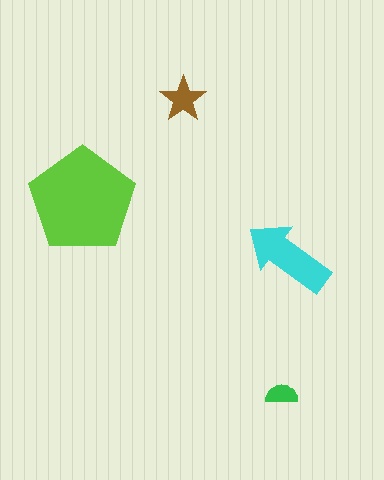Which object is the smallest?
The green semicircle.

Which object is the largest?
The lime pentagon.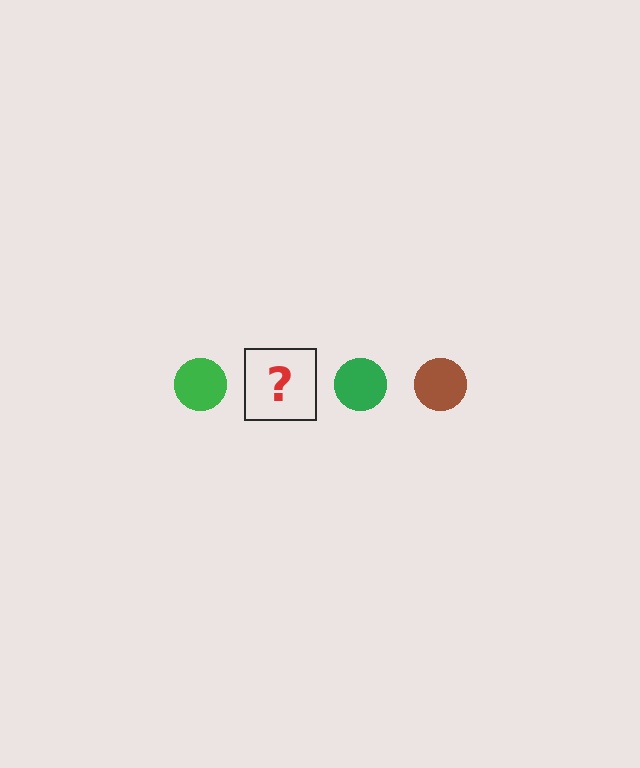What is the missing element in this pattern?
The missing element is a brown circle.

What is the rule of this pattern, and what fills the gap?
The rule is that the pattern cycles through green, brown circles. The gap should be filled with a brown circle.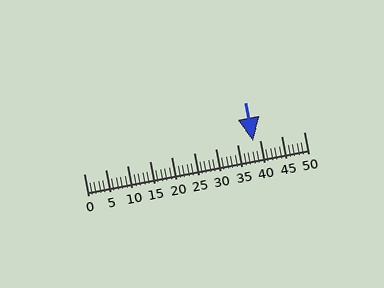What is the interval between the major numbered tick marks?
The major tick marks are spaced 5 units apart.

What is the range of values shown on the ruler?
The ruler shows values from 0 to 50.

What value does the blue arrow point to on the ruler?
The blue arrow points to approximately 38.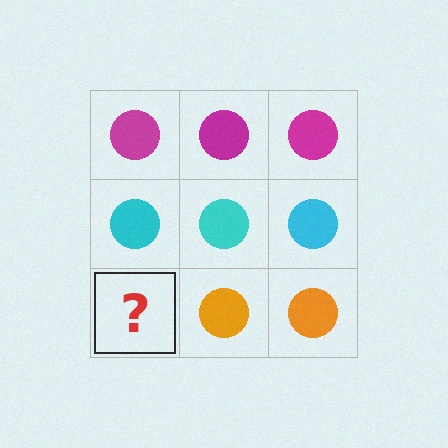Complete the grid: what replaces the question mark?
The question mark should be replaced with an orange circle.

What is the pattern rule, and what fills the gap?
The rule is that each row has a consistent color. The gap should be filled with an orange circle.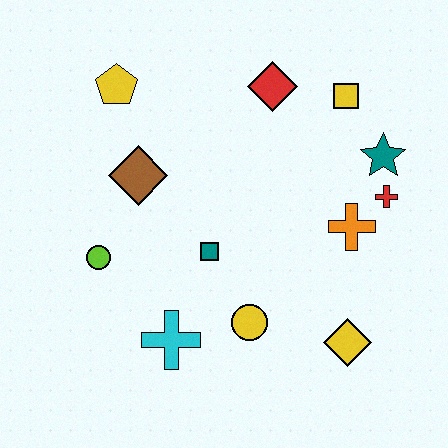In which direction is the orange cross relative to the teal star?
The orange cross is below the teal star.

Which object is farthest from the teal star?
The lime circle is farthest from the teal star.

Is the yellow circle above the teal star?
No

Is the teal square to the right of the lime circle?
Yes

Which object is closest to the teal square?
The yellow circle is closest to the teal square.